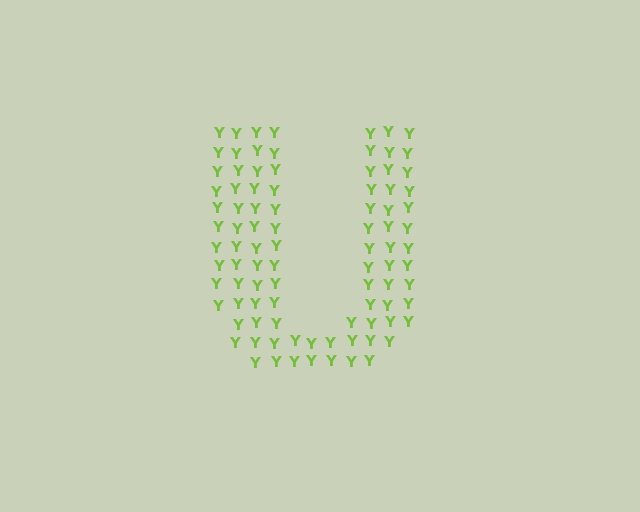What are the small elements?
The small elements are letter Y's.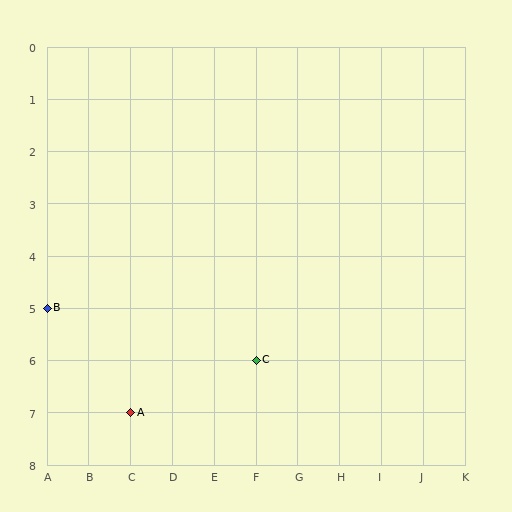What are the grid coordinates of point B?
Point B is at grid coordinates (A, 5).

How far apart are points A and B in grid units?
Points A and B are 2 columns and 2 rows apart (about 2.8 grid units diagonally).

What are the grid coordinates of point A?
Point A is at grid coordinates (C, 7).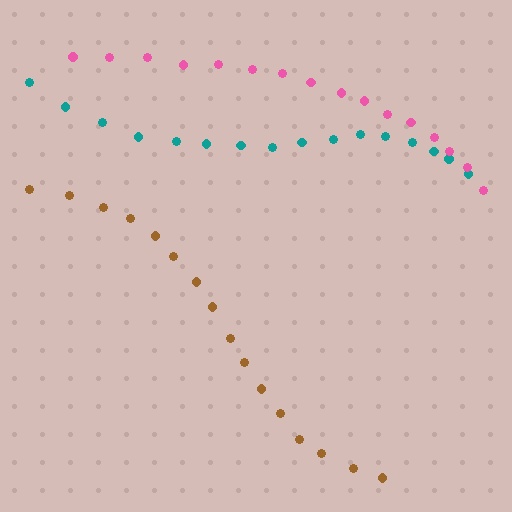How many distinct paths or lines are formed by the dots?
There are 3 distinct paths.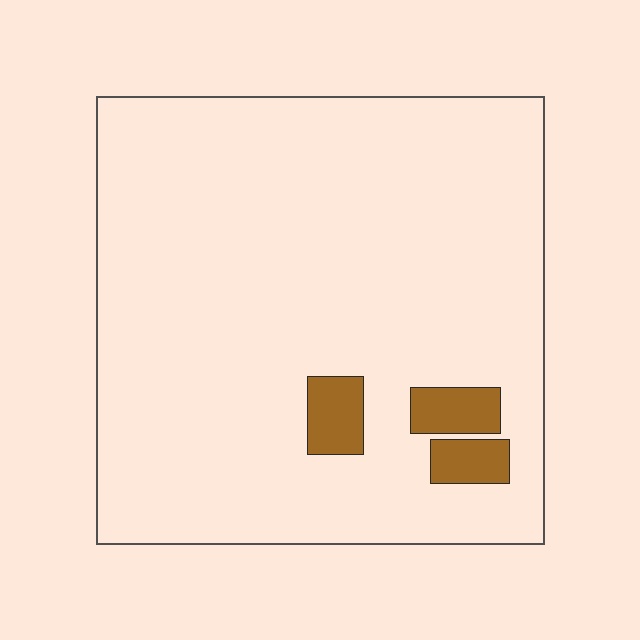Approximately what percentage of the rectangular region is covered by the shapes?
Approximately 5%.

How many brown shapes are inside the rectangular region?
3.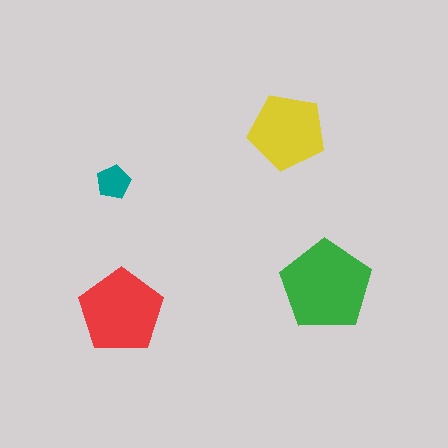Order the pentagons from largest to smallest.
the green one, the red one, the yellow one, the teal one.